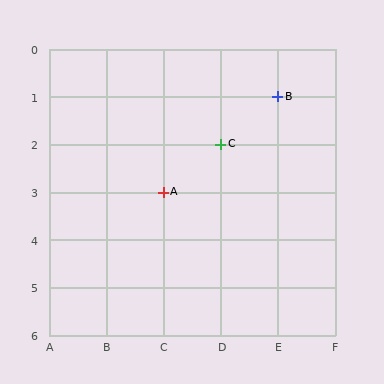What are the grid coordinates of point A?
Point A is at grid coordinates (C, 3).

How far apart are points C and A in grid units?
Points C and A are 1 column and 1 row apart (about 1.4 grid units diagonally).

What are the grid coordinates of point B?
Point B is at grid coordinates (E, 1).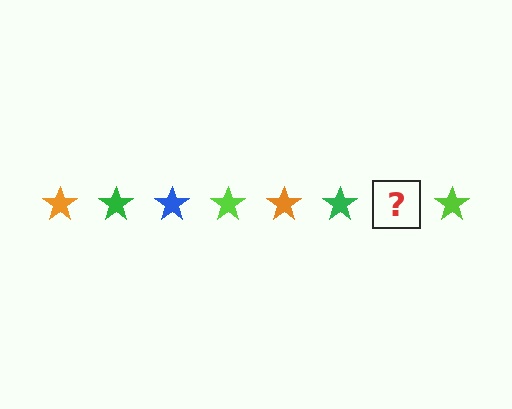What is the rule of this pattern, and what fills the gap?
The rule is that the pattern cycles through orange, green, blue, lime stars. The gap should be filled with a blue star.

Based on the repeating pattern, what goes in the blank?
The blank should be a blue star.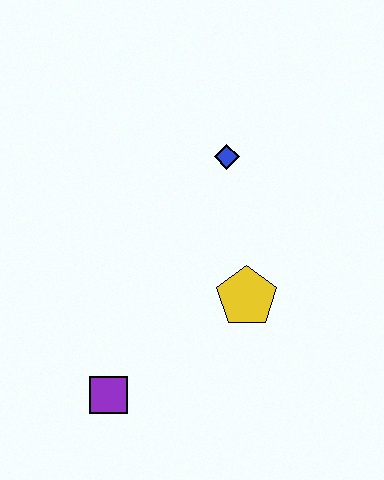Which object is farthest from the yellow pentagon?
The purple square is farthest from the yellow pentagon.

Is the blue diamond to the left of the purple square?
No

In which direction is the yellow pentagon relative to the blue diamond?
The yellow pentagon is below the blue diamond.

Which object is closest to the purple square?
The yellow pentagon is closest to the purple square.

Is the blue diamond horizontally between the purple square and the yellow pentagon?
Yes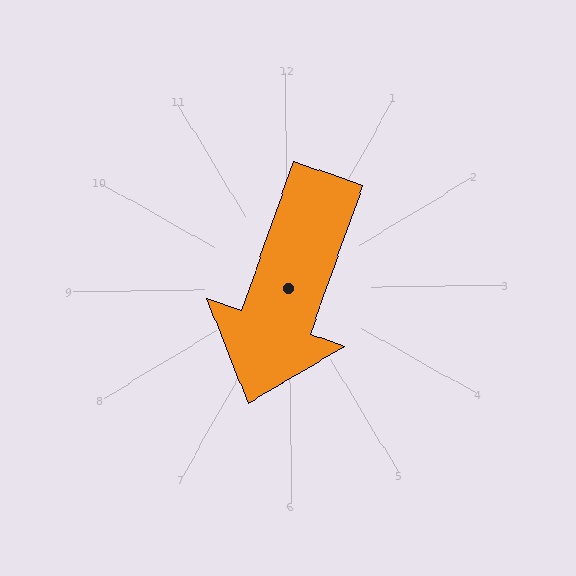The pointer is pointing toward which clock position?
Roughly 7 o'clock.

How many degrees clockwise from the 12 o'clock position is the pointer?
Approximately 200 degrees.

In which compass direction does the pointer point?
South.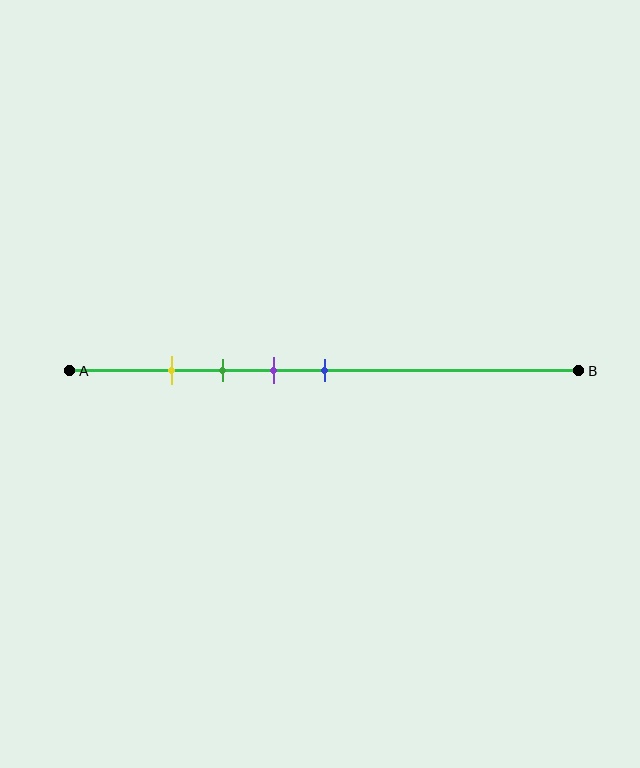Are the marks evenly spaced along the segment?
Yes, the marks are approximately evenly spaced.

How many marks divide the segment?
There are 4 marks dividing the segment.